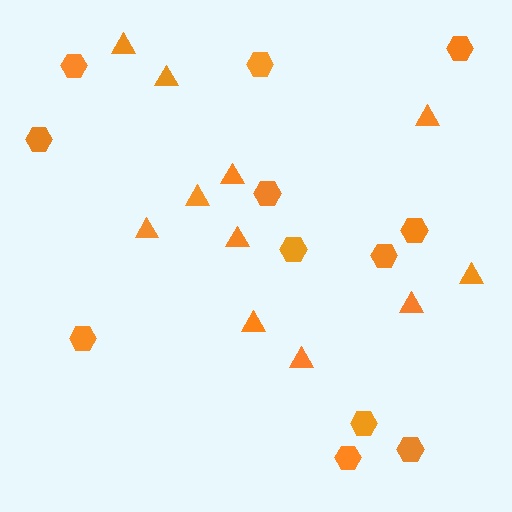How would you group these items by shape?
There are 2 groups: one group of triangles (11) and one group of hexagons (12).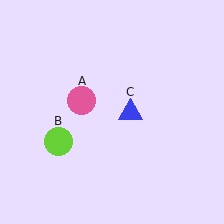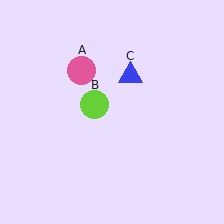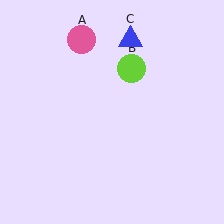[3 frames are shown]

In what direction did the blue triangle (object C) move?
The blue triangle (object C) moved up.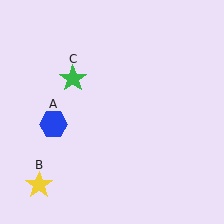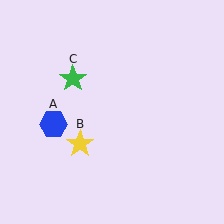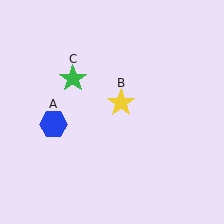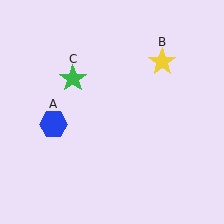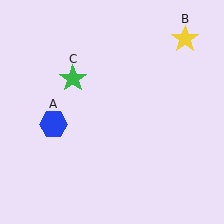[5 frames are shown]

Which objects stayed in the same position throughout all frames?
Blue hexagon (object A) and green star (object C) remained stationary.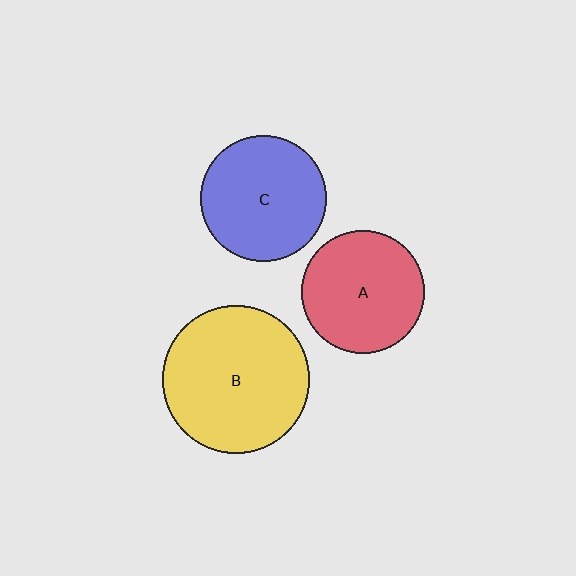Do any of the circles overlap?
No, none of the circles overlap.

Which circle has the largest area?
Circle B (yellow).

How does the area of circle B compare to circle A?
Approximately 1.4 times.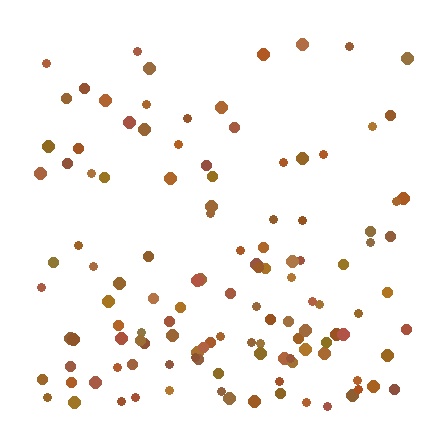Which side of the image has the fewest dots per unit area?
The top.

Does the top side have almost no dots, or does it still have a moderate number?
Still a moderate number, just noticeably fewer than the bottom.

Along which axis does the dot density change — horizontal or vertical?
Vertical.